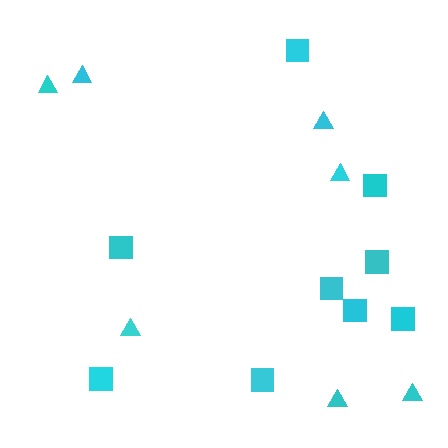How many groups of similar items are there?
There are 2 groups: one group of triangles (7) and one group of squares (9).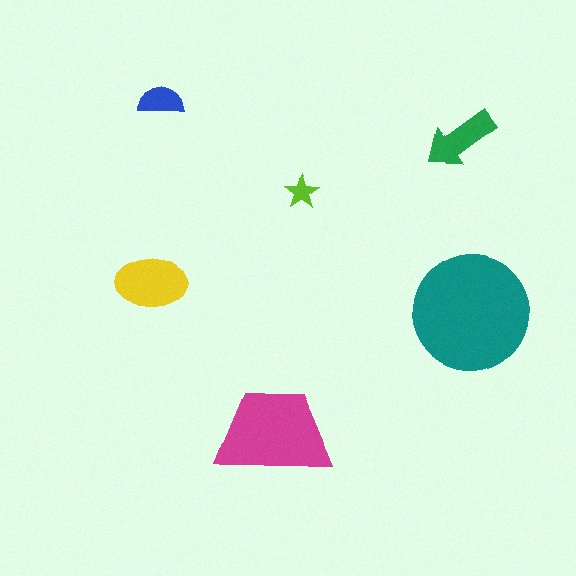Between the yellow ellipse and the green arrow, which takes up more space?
The yellow ellipse.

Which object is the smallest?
The lime star.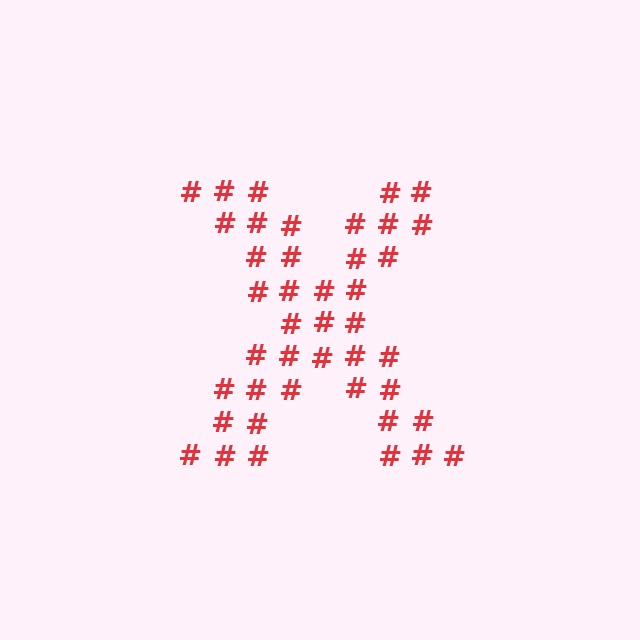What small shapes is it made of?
It is made of small hash symbols.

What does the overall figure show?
The overall figure shows the letter X.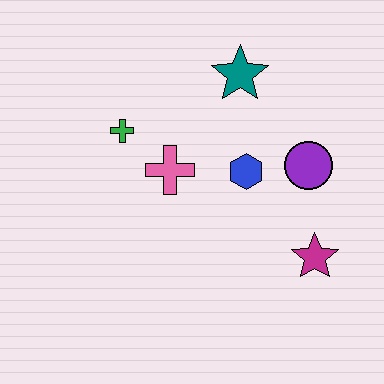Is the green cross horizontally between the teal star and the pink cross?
No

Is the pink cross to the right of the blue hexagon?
No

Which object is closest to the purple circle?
The blue hexagon is closest to the purple circle.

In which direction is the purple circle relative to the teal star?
The purple circle is below the teal star.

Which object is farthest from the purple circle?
The green cross is farthest from the purple circle.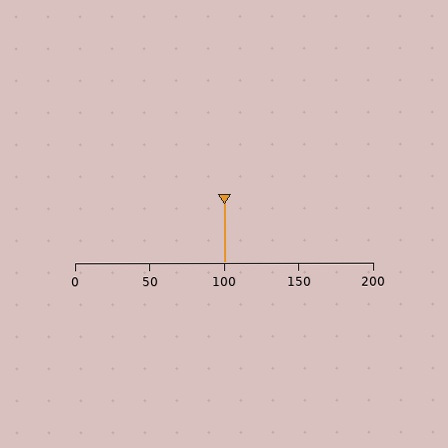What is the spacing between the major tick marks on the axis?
The major ticks are spaced 50 apart.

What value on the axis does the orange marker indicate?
The marker indicates approximately 100.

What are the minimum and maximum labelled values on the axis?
The axis runs from 0 to 200.